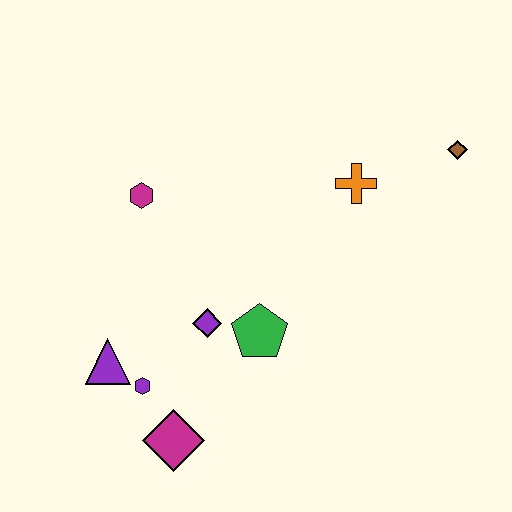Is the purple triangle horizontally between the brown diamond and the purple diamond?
No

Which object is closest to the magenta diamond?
The purple hexagon is closest to the magenta diamond.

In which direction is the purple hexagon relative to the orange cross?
The purple hexagon is to the left of the orange cross.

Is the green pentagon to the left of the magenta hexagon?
No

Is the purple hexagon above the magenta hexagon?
No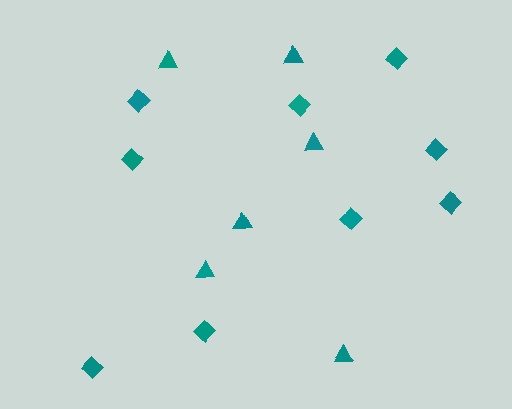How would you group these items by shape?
There are 2 groups: one group of diamonds (9) and one group of triangles (6).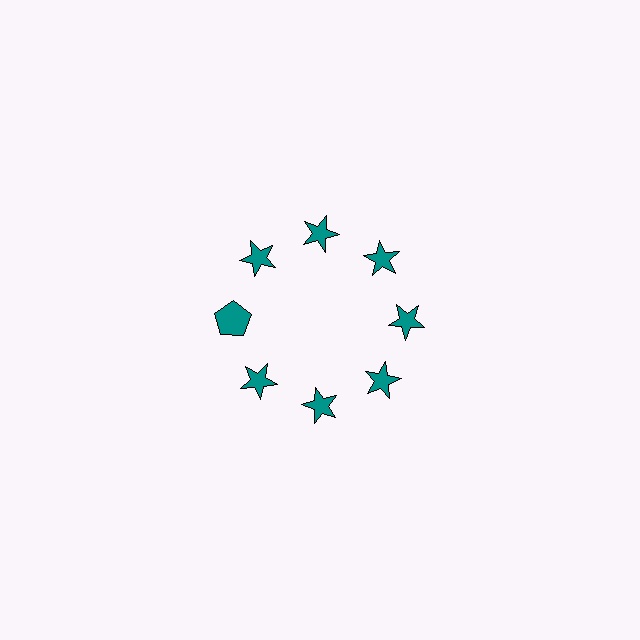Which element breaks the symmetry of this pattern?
The teal pentagon at roughly the 9 o'clock position breaks the symmetry. All other shapes are teal stars.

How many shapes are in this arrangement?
There are 8 shapes arranged in a ring pattern.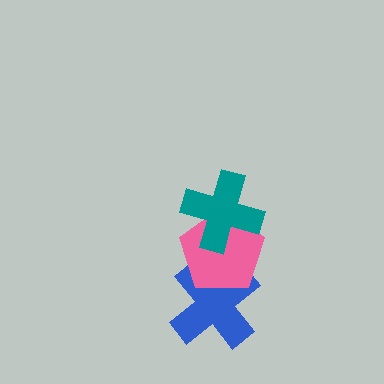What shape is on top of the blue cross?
The pink pentagon is on top of the blue cross.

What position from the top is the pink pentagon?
The pink pentagon is 2nd from the top.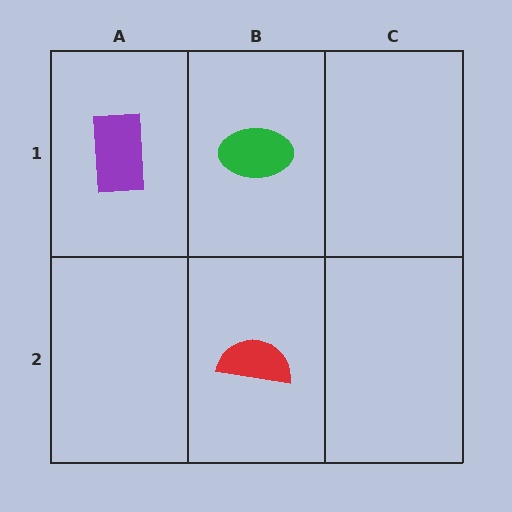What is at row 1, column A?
A purple rectangle.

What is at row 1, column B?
A green ellipse.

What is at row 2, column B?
A red semicircle.